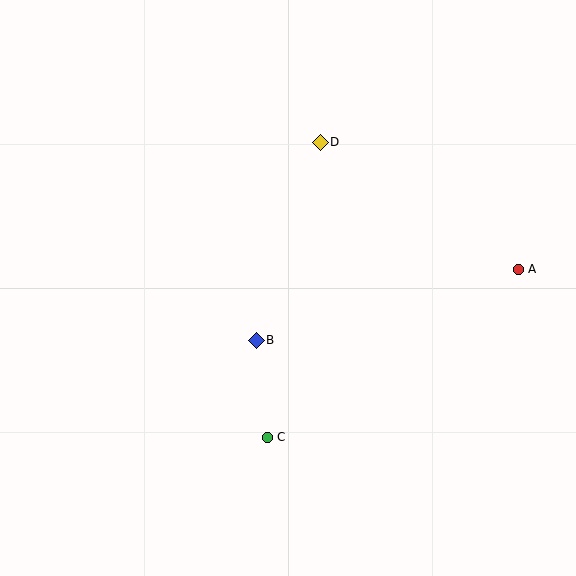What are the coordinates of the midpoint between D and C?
The midpoint between D and C is at (294, 290).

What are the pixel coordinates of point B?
Point B is at (256, 340).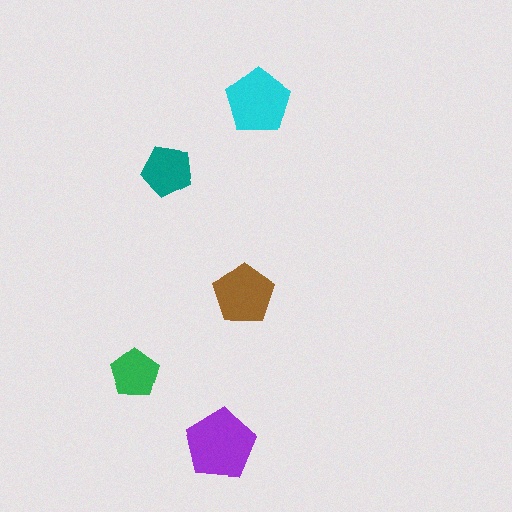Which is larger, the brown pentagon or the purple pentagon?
The purple one.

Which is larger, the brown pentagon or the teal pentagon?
The brown one.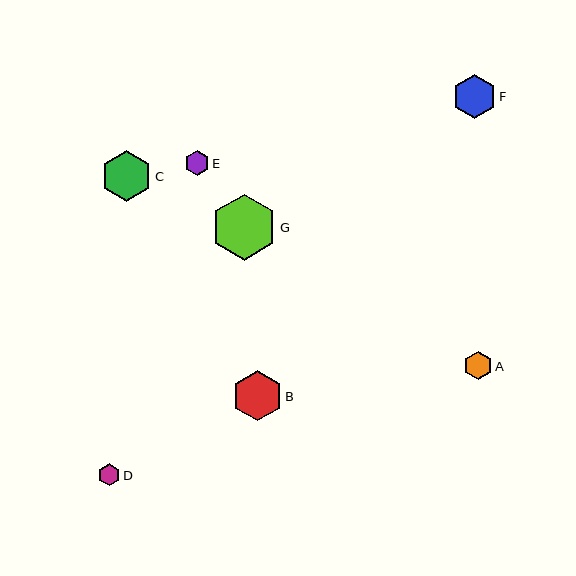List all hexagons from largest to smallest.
From largest to smallest: G, C, B, F, A, E, D.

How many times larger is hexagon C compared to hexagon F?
Hexagon C is approximately 1.2 times the size of hexagon F.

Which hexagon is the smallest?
Hexagon D is the smallest with a size of approximately 22 pixels.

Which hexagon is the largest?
Hexagon G is the largest with a size of approximately 66 pixels.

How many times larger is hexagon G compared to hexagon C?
Hexagon G is approximately 1.3 times the size of hexagon C.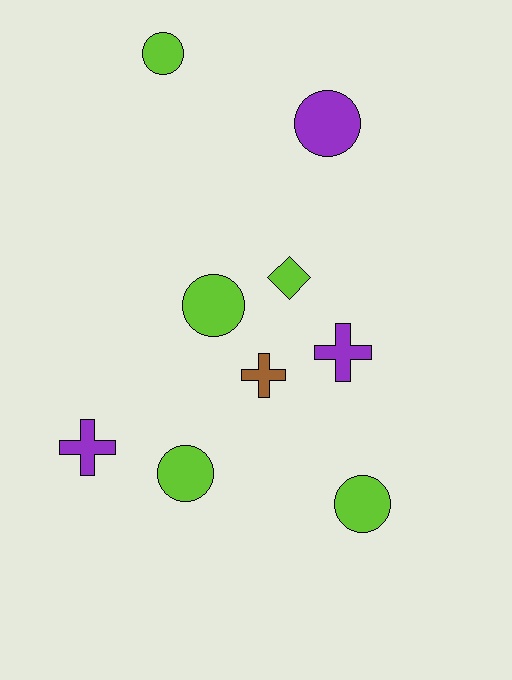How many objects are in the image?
There are 9 objects.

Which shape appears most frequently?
Circle, with 5 objects.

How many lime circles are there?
There are 4 lime circles.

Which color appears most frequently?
Lime, with 5 objects.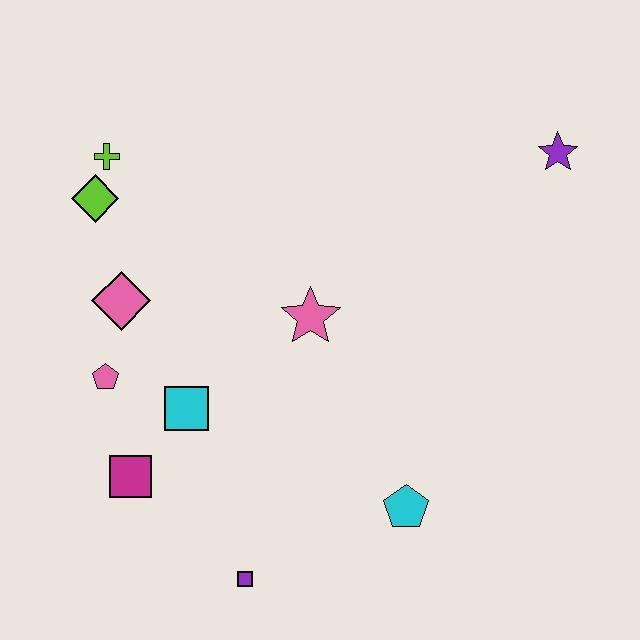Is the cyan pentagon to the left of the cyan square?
No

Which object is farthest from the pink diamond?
The purple star is farthest from the pink diamond.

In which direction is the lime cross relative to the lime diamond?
The lime cross is above the lime diamond.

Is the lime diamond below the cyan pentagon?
No